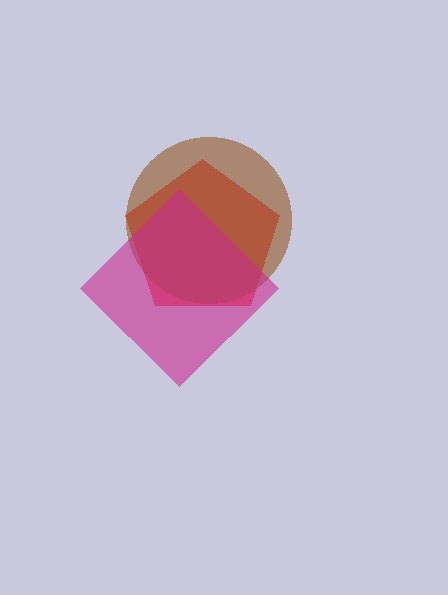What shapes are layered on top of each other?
The layered shapes are: a red pentagon, a brown circle, a magenta diamond.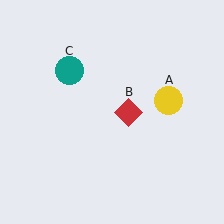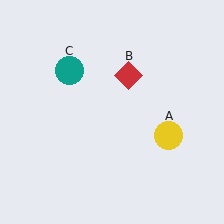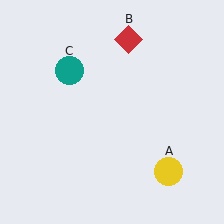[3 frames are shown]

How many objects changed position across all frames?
2 objects changed position: yellow circle (object A), red diamond (object B).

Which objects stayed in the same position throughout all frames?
Teal circle (object C) remained stationary.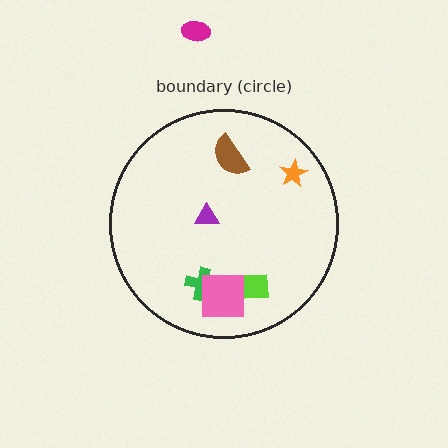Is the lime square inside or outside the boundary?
Inside.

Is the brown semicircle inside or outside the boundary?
Inside.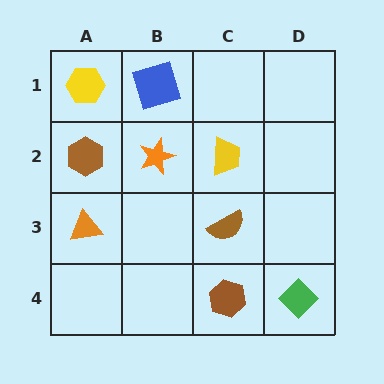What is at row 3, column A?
An orange triangle.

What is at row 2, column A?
A brown hexagon.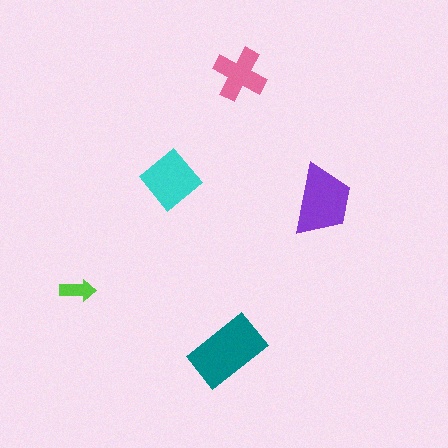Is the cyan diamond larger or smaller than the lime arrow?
Larger.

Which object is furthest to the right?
The purple trapezoid is rightmost.